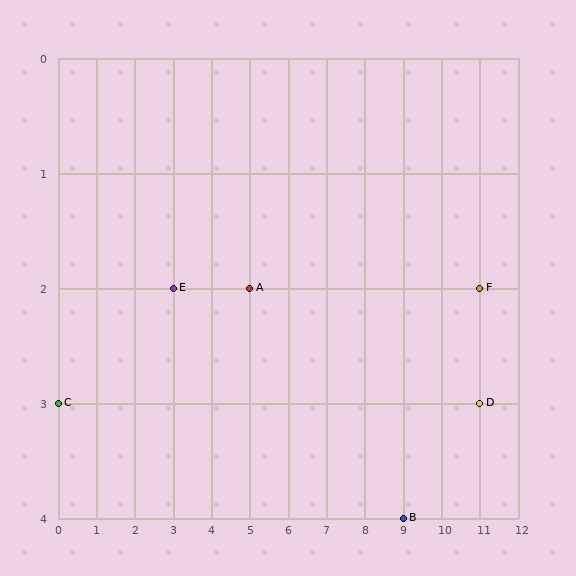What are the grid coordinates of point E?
Point E is at grid coordinates (3, 2).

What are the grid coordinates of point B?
Point B is at grid coordinates (9, 4).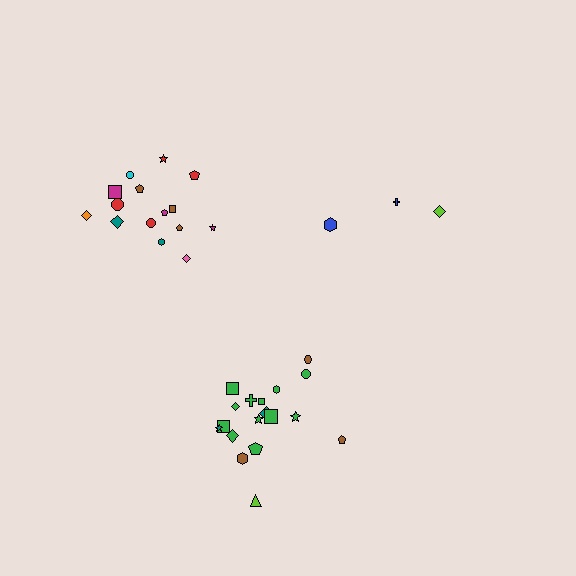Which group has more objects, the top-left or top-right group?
The top-left group.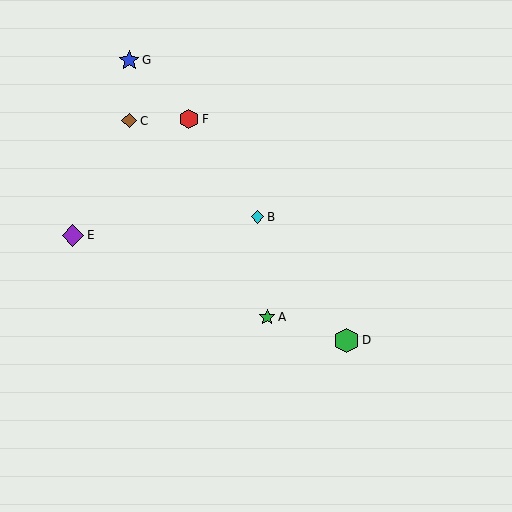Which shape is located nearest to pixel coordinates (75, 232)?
The purple diamond (labeled E) at (73, 235) is nearest to that location.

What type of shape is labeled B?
Shape B is a cyan diamond.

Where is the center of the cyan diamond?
The center of the cyan diamond is at (258, 217).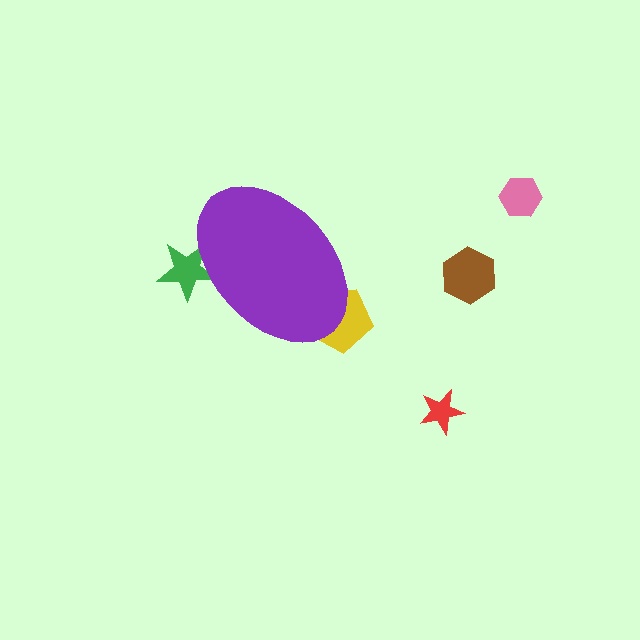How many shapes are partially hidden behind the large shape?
2 shapes are partially hidden.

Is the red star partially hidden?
No, the red star is fully visible.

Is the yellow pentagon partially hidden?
Yes, the yellow pentagon is partially hidden behind the purple ellipse.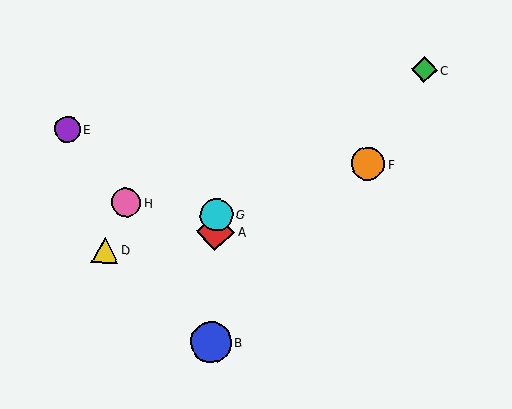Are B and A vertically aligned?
Yes, both are at x≈211.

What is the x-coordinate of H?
Object H is at x≈126.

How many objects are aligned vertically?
3 objects (A, B, G) are aligned vertically.